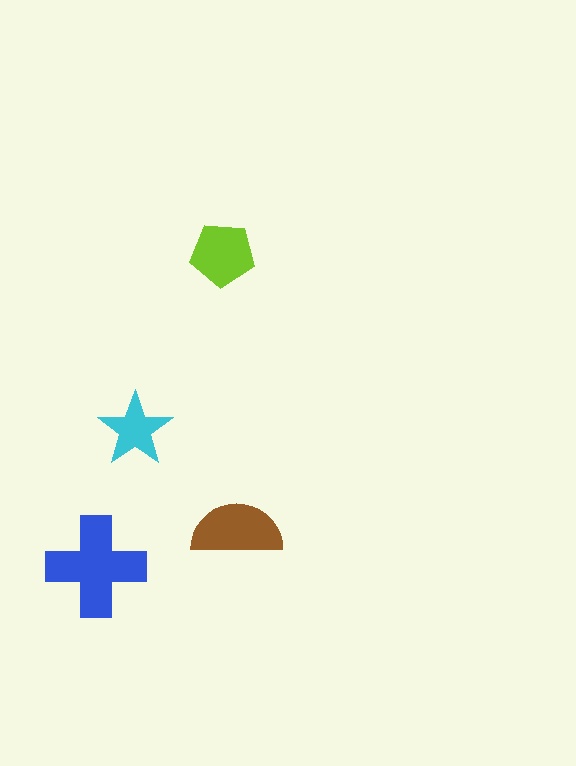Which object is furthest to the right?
The brown semicircle is rightmost.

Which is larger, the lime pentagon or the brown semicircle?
The brown semicircle.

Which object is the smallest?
The cyan star.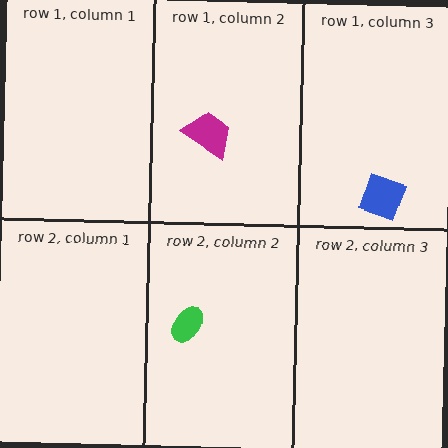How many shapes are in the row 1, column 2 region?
1.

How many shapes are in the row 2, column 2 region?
1.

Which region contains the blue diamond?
The row 1, column 3 region.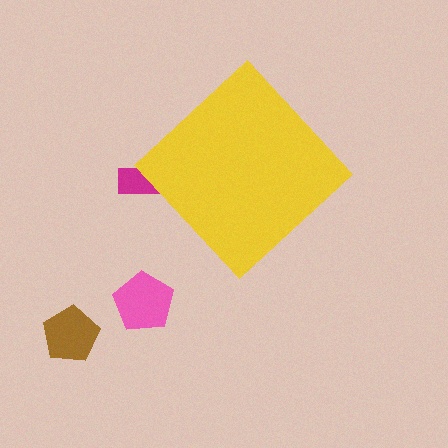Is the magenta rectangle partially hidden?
Yes, the magenta rectangle is partially hidden behind the yellow diamond.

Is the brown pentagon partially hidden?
No, the brown pentagon is fully visible.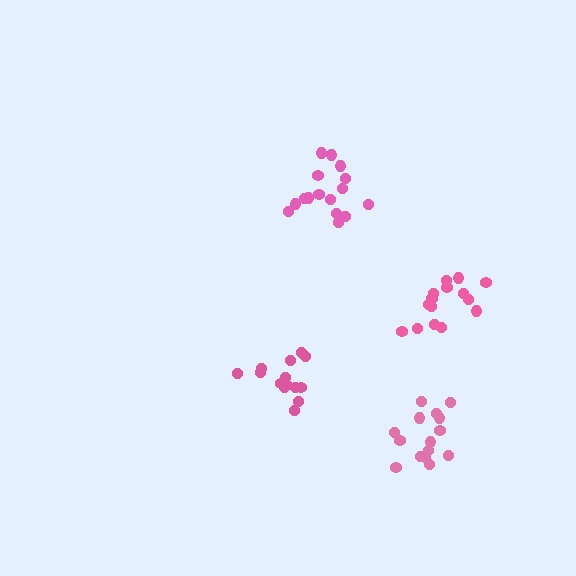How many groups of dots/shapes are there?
There are 4 groups.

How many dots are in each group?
Group 1: 16 dots, Group 2: 15 dots, Group 3: 15 dots, Group 4: 14 dots (60 total).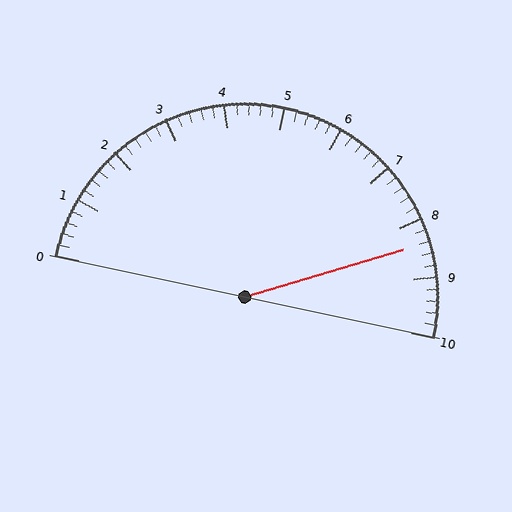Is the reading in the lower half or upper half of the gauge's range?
The reading is in the upper half of the range (0 to 10).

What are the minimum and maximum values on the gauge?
The gauge ranges from 0 to 10.